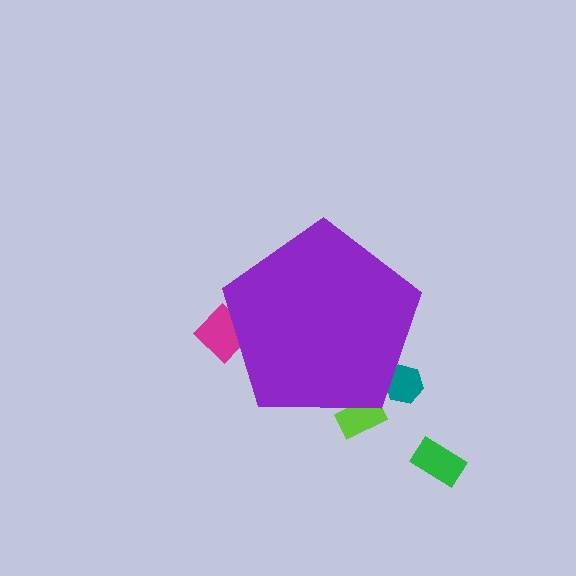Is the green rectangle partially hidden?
No, the green rectangle is fully visible.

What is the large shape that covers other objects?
A purple pentagon.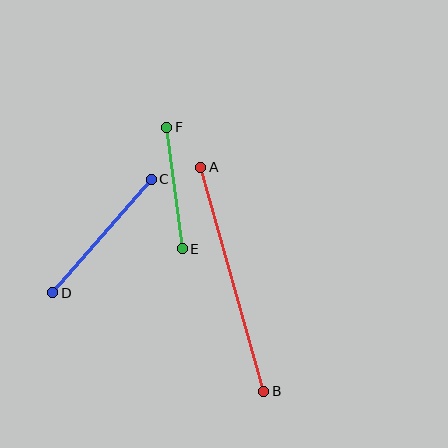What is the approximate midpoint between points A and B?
The midpoint is at approximately (232, 279) pixels.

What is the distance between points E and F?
The distance is approximately 123 pixels.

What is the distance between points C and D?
The distance is approximately 150 pixels.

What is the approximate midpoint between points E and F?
The midpoint is at approximately (174, 188) pixels.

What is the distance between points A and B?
The distance is approximately 233 pixels.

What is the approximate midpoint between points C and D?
The midpoint is at approximately (102, 236) pixels.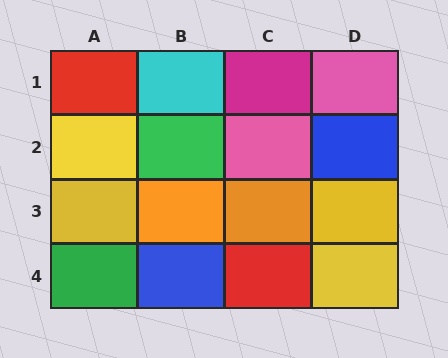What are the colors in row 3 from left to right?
Yellow, orange, orange, yellow.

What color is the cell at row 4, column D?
Yellow.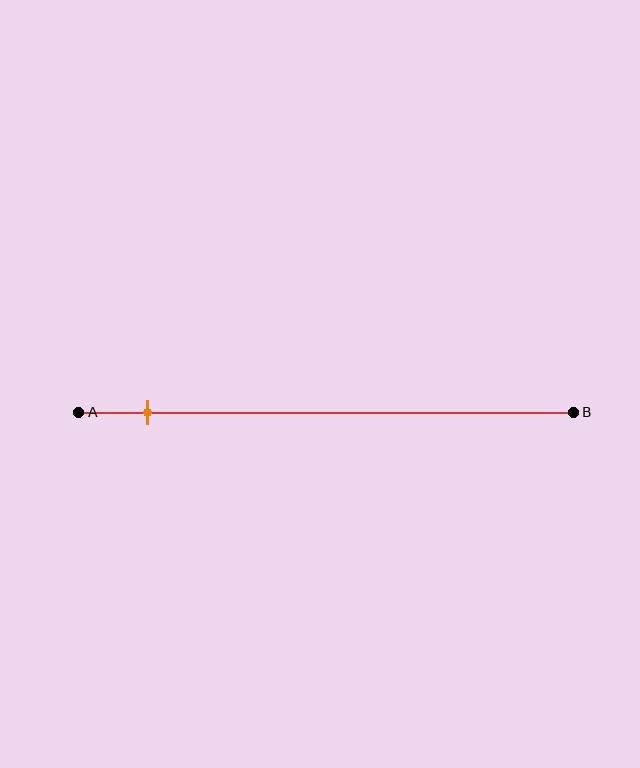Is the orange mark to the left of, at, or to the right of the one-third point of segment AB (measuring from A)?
The orange mark is to the left of the one-third point of segment AB.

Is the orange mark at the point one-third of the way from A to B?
No, the mark is at about 15% from A, not at the 33% one-third point.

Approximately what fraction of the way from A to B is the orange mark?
The orange mark is approximately 15% of the way from A to B.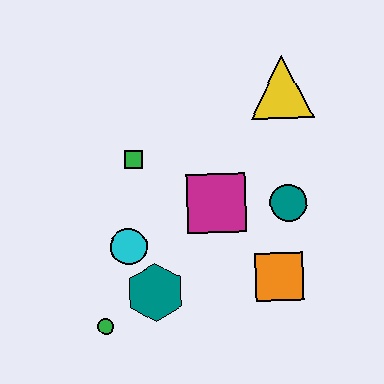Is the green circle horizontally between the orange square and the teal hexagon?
No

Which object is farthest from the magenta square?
The green circle is farthest from the magenta square.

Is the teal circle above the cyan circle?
Yes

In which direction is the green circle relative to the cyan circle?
The green circle is below the cyan circle.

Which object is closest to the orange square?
The teal circle is closest to the orange square.